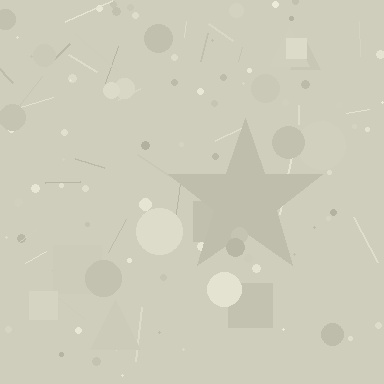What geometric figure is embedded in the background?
A star is embedded in the background.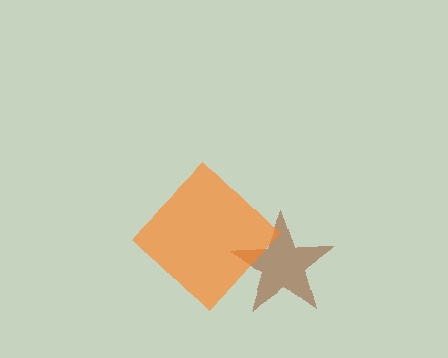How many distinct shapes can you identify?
There are 2 distinct shapes: a brown star, an orange diamond.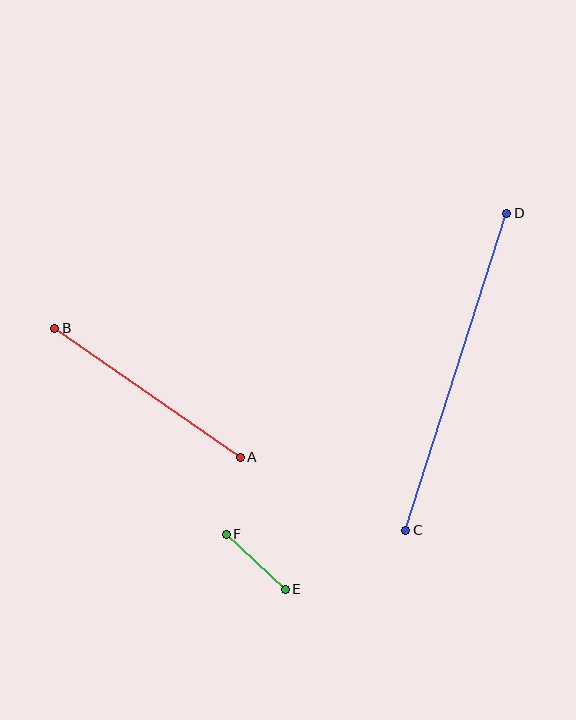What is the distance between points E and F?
The distance is approximately 81 pixels.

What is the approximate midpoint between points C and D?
The midpoint is at approximately (456, 372) pixels.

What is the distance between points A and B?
The distance is approximately 226 pixels.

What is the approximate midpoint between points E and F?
The midpoint is at approximately (256, 562) pixels.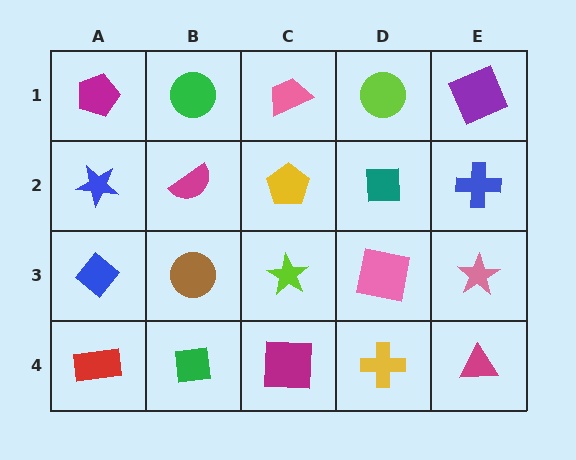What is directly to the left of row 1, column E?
A lime circle.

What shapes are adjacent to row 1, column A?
A blue star (row 2, column A), a green circle (row 1, column B).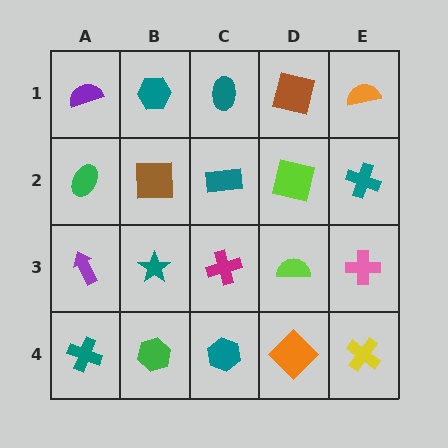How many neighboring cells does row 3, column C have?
4.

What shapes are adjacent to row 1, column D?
A lime square (row 2, column D), a teal ellipse (row 1, column C), an orange semicircle (row 1, column E).